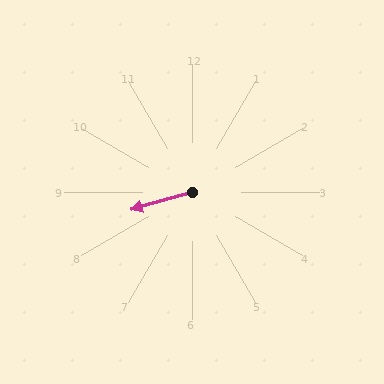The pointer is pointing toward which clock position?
Roughly 8 o'clock.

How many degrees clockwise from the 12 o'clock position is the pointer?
Approximately 254 degrees.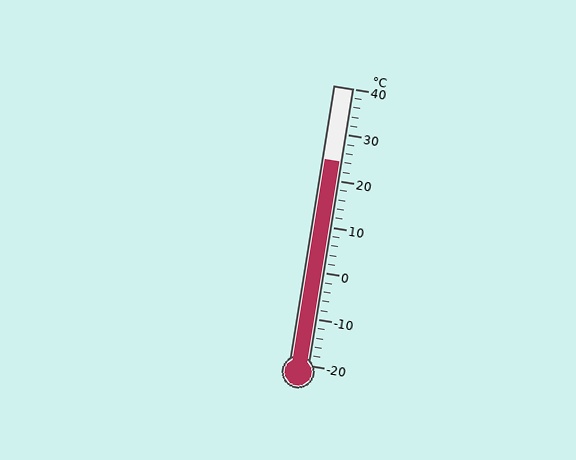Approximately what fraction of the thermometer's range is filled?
The thermometer is filled to approximately 75% of its range.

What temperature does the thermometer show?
The thermometer shows approximately 24°C.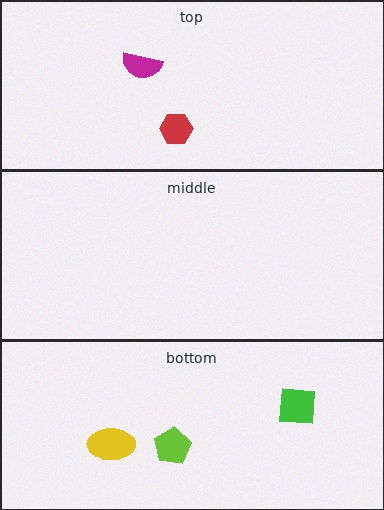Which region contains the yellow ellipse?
The bottom region.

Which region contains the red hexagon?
The top region.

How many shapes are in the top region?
2.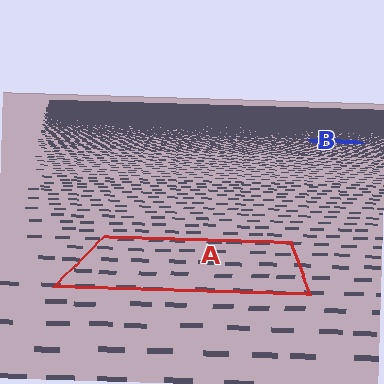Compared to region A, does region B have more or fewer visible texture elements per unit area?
Region B has more texture elements per unit area — they are packed more densely because it is farther away.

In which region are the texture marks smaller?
The texture marks are smaller in region B, because it is farther away.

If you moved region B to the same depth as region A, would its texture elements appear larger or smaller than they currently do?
They would appear larger. At a closer depth, the same texture elements are projected at a bigger on-screen size.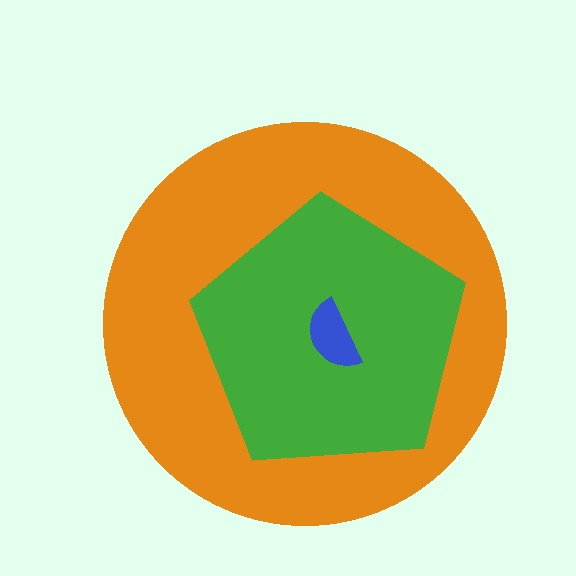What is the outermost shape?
The orange circle.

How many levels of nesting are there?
3.